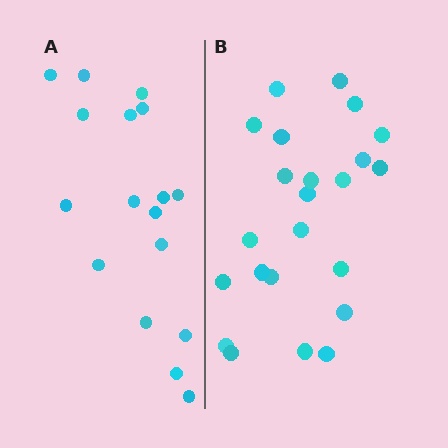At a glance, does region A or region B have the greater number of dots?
Region B (the right region) has more dots.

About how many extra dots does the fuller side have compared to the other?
Region B has about 6 more dots than region A.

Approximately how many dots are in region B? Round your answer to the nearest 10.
About 20 dots. (The exact count is 23, which rounds to 20.)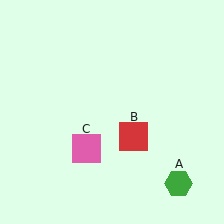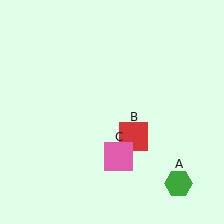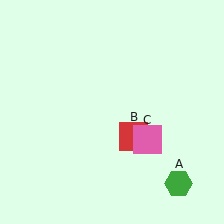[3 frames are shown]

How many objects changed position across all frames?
1 object changed position: pink square (object C).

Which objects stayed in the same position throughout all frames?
Green hexagon (object A) and red square (object B) remained stationary.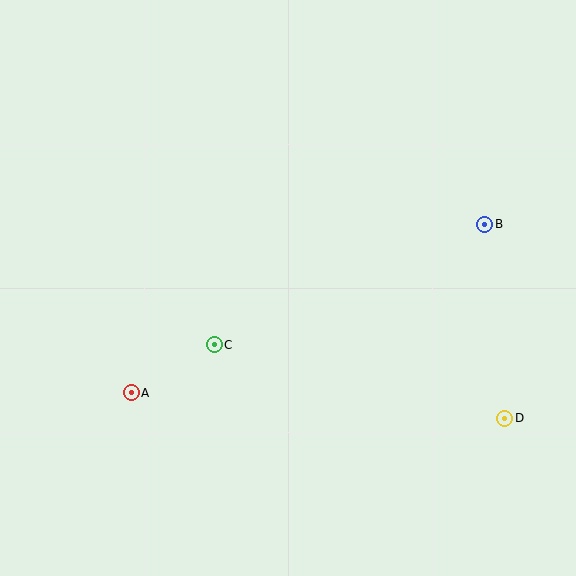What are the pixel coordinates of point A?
Point A is at (131, 393).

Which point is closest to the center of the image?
Point C at (214, 345) is closest to the center.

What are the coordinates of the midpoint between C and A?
The midpoint between C and A is at (173, 369).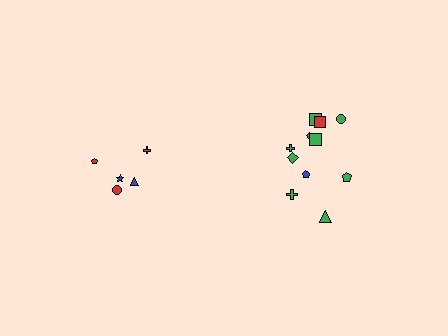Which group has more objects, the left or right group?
The right group.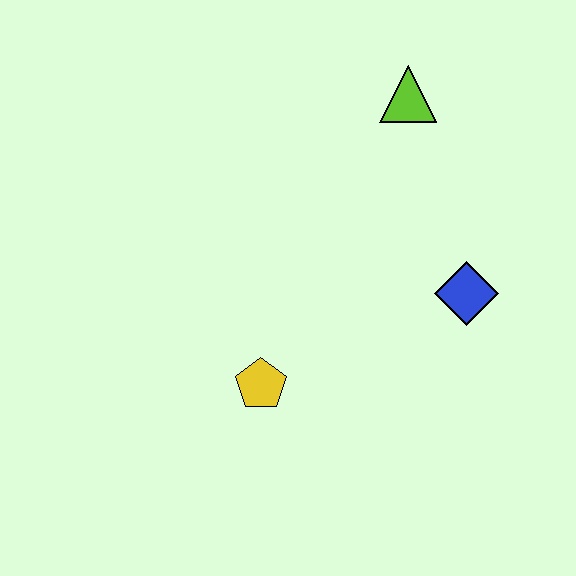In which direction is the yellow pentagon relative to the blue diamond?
The yellow pentagon is to the left of the blue diamond.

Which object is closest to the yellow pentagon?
The blue diamond is closest to the yellow pentagon.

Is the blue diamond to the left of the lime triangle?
No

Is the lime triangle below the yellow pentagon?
No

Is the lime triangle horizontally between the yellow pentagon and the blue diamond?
Yes